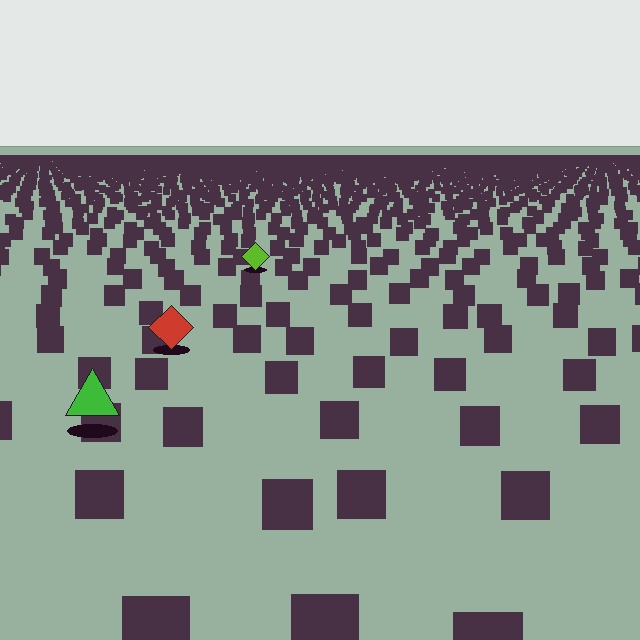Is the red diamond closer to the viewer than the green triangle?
No. The green triangle is closer — you can tell from the texture gradient: the ground texture is coarser near it.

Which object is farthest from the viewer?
The lime diamond is farthest from the viewer. It appears smaller and the ground texture around it is denser.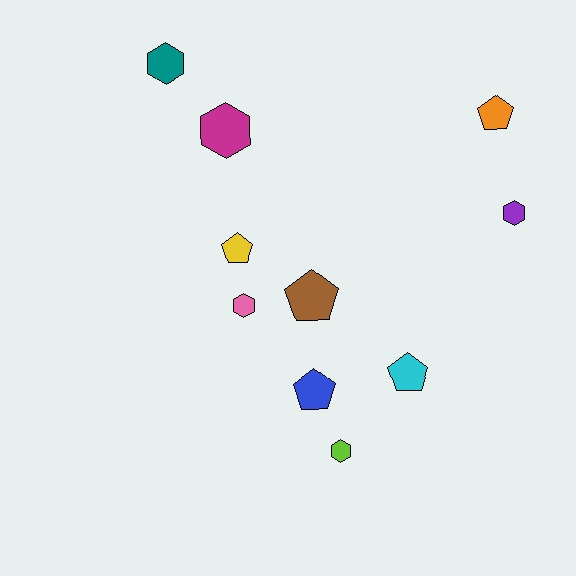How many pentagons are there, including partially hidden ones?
There are 5 pentagons.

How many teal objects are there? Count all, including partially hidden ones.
There is 1 teal object.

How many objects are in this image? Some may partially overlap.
There are 10 objects.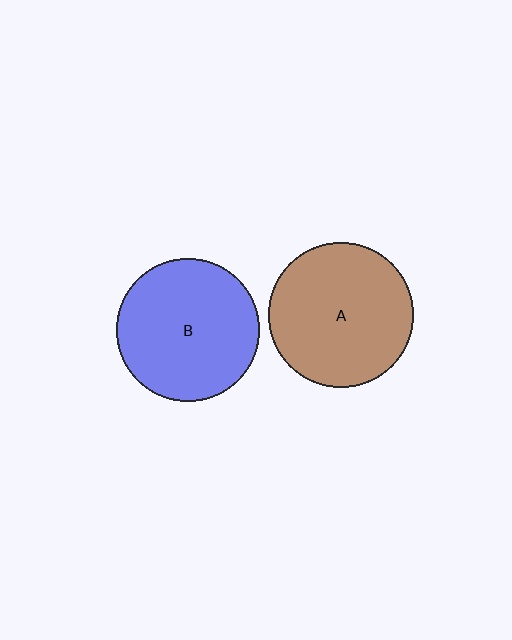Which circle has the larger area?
Circle A (brown).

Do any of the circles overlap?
No, none of the circles overlap.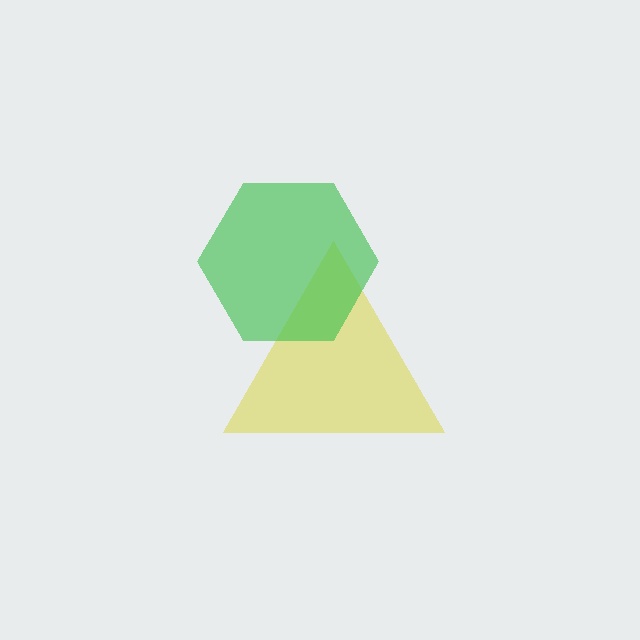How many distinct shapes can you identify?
There are 2 distinct shapes: a yellow triangle, a green hexagon.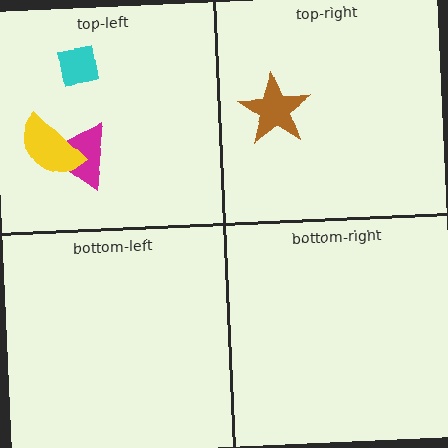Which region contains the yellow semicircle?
The top-left region.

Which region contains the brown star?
The top-right region.